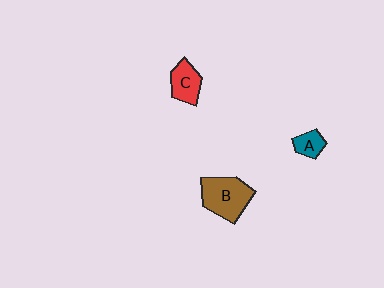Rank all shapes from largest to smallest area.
From largest to smallest: B (brown), C (red), A (teal).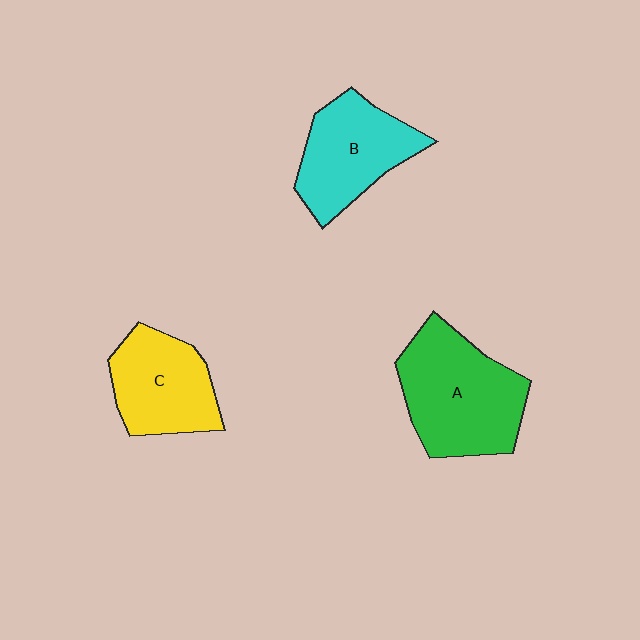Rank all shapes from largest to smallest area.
From largest to smallest: A (green), B (cyan), C (yellow).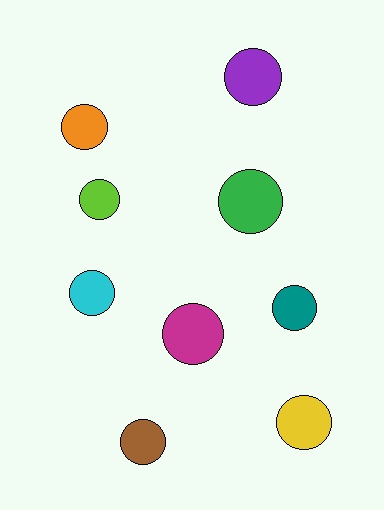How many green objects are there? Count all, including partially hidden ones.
There is 1 green object.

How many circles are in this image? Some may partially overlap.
There are 9 circles.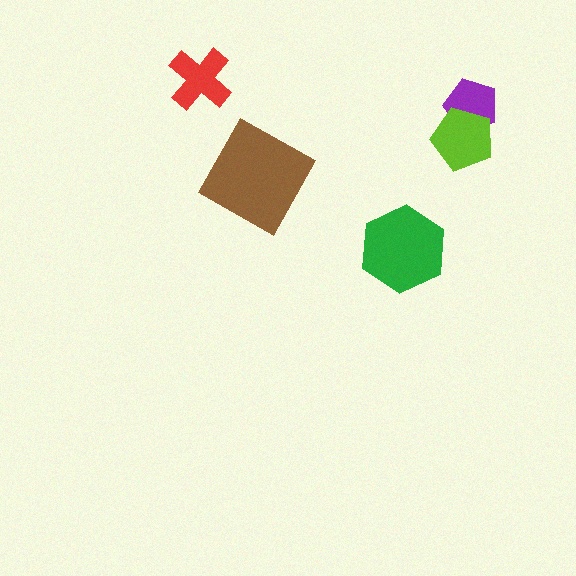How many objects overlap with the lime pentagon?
1 object overlaps with the lime pentagon.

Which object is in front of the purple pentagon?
The lime pentagon is in front of the purple pentagon.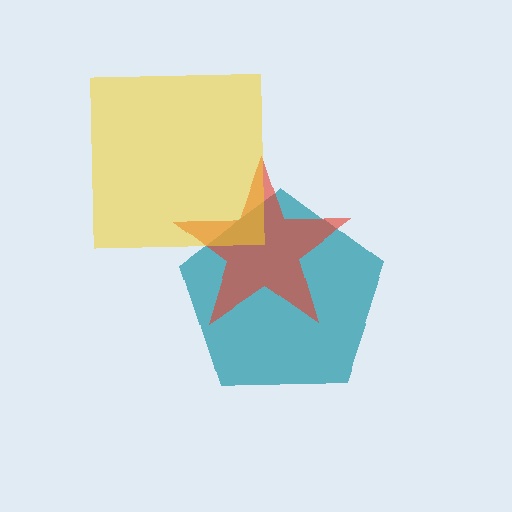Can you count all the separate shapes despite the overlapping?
Yes, there are 3 separate shapes.